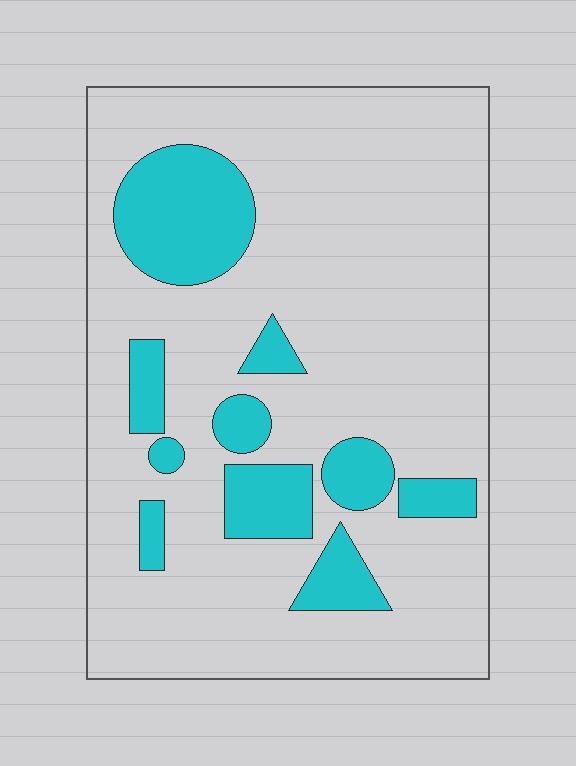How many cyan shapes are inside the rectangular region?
10.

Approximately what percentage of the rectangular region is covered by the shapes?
Approximately 20%.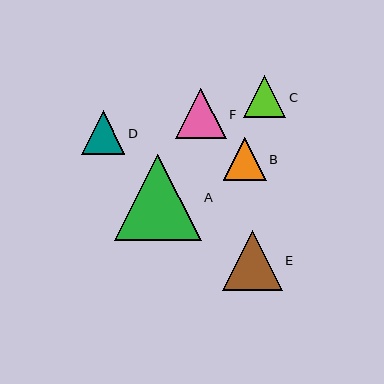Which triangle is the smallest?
Triangle C is the smallest with a size of approximately 42 pixels.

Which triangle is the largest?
Triangle A is the largest with a size of approximately 86 pixels.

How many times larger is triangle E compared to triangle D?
Triangle E is approximately 1.4 times the size of triangle D.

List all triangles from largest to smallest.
From largest to smallest: A, E, F, D, B, C.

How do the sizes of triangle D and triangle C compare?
Triangle D and triangle C are approximately the same size.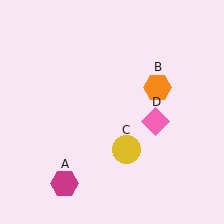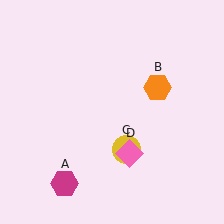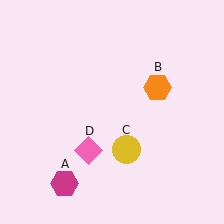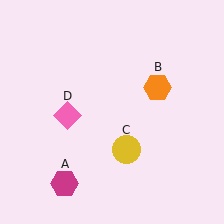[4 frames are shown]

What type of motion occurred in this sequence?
The pink diamond (object D) rotated clockwise around the center of the scene.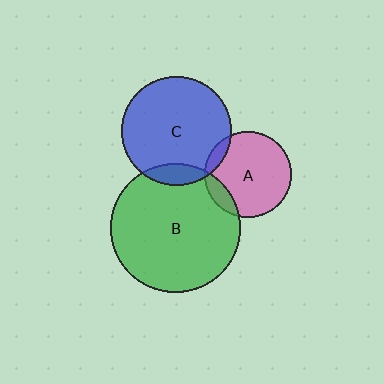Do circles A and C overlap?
Yes.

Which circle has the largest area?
Circle B (green).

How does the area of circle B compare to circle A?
Approximately 2.3 times.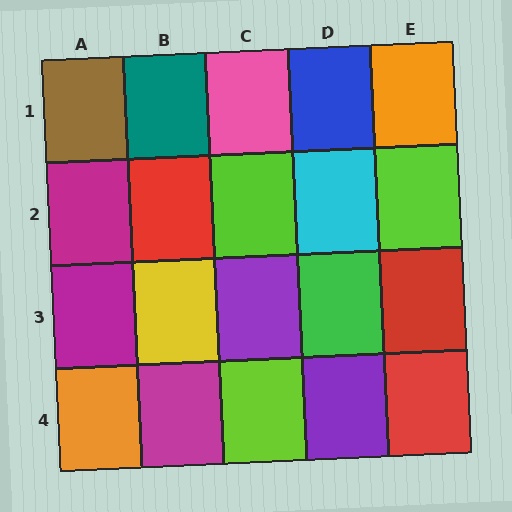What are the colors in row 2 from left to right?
Magenta, red, lime, cyan, lime.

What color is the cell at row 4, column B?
Magenta.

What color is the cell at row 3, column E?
Red.